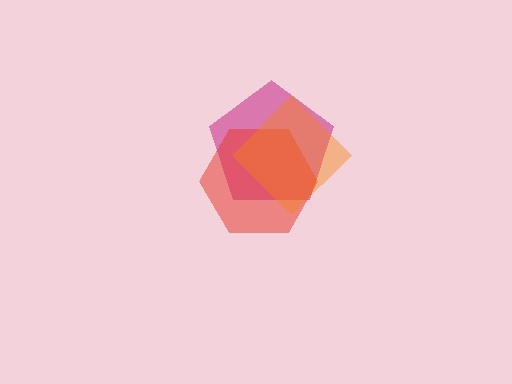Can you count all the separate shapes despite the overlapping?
Yes, there are 3 separate shapes.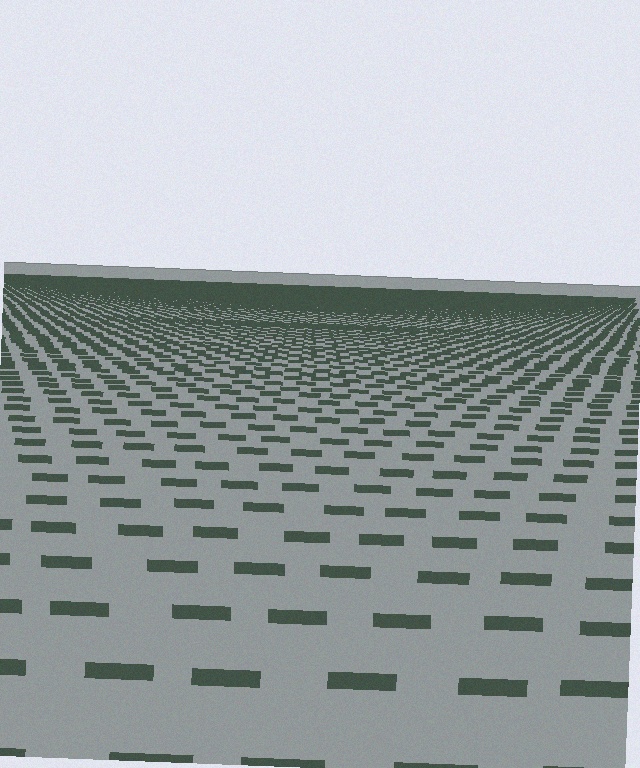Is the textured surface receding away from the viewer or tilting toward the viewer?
The surface is receding away from the viewer. Texture elements get smaller and denser toward the top.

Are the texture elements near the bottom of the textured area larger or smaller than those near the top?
Larger. Near the bottom, elements are closer to the viewer and appear at a bigger on-screen size.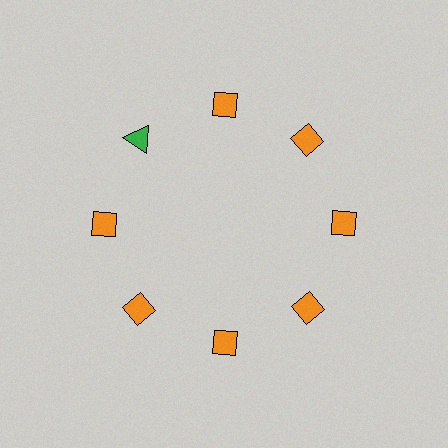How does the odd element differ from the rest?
It differs in both color (green instead of orange) and shape (triangle instead of diamond).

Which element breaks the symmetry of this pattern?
The green triangle at roughly the 10 o'clock position breaks the symmetry. All other shapes are orange diamonds.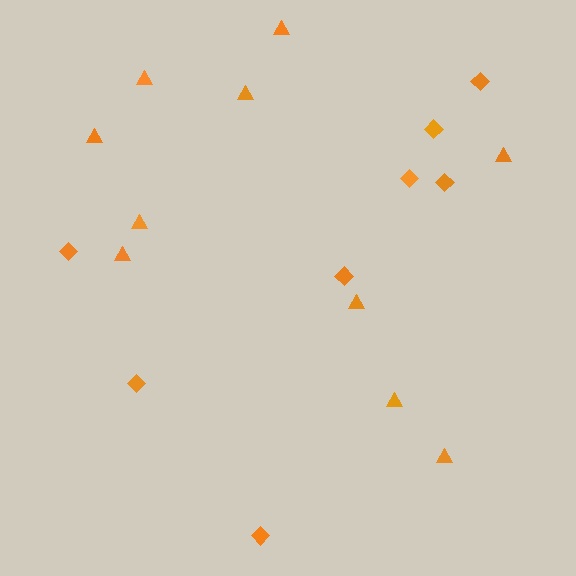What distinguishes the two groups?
There are 2 groups: one group of diamonds (8) and one group of triangles (10).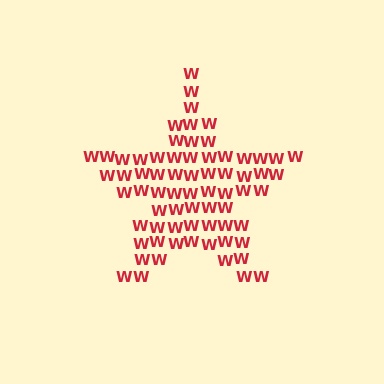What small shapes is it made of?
It is made of small letter W's.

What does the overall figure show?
The overall figure shows a star.